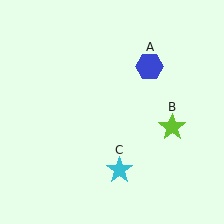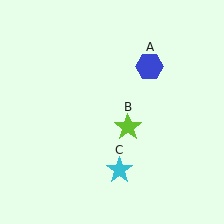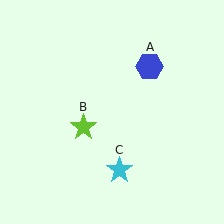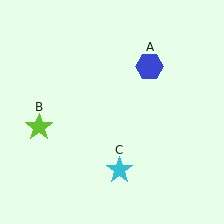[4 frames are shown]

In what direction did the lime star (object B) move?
The lime star (object B) moved left.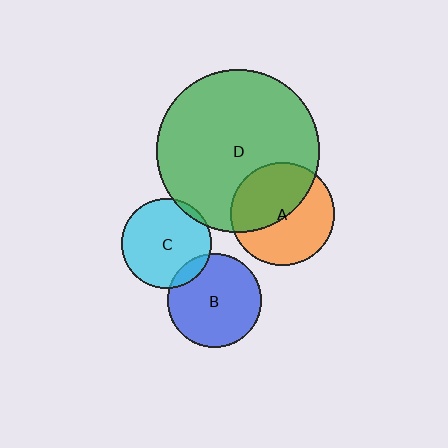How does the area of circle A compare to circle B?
Approximately 1.2 times.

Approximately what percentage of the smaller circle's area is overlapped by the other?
Approximately 5%.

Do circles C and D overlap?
Yes.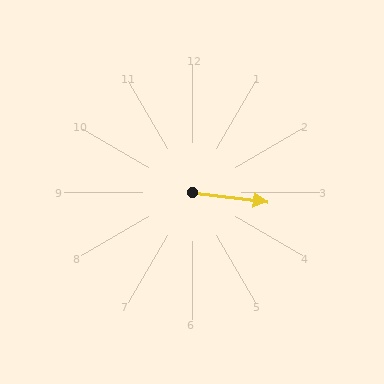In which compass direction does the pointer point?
East.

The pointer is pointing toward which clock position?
Roughly 3 o'clock.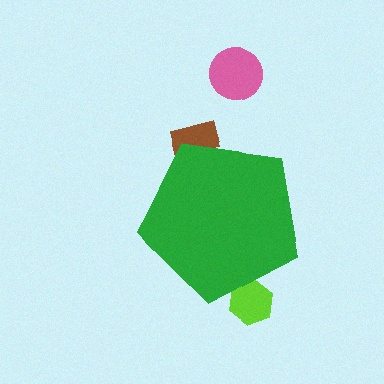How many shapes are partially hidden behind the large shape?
2 shapes are partially hidden.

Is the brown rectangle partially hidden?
Yes, the brown rectangle is partially hidden behind the green pentagon.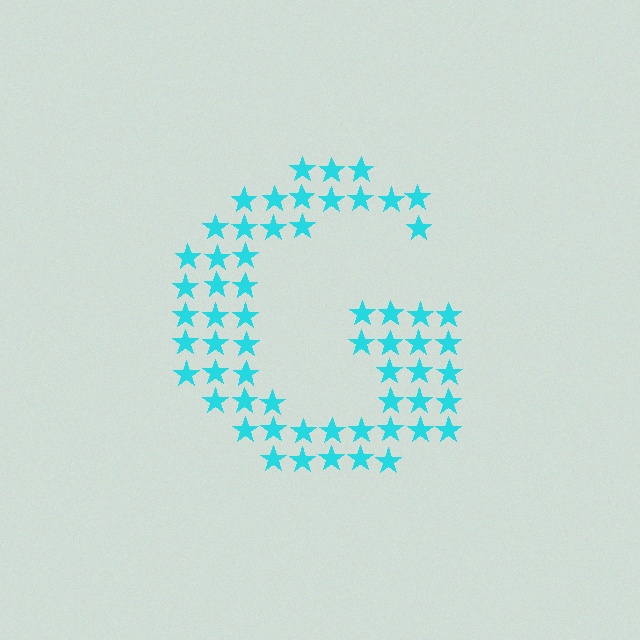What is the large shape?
The large shape is the letter G.